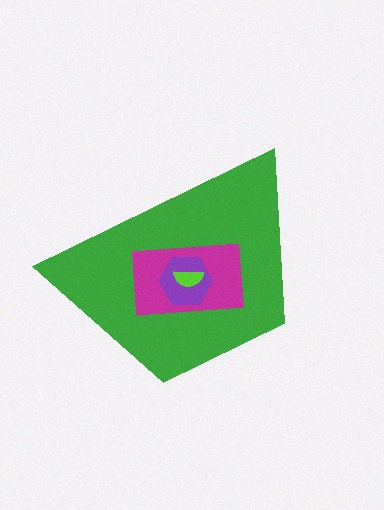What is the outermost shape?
The green trapezoid.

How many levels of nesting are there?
4.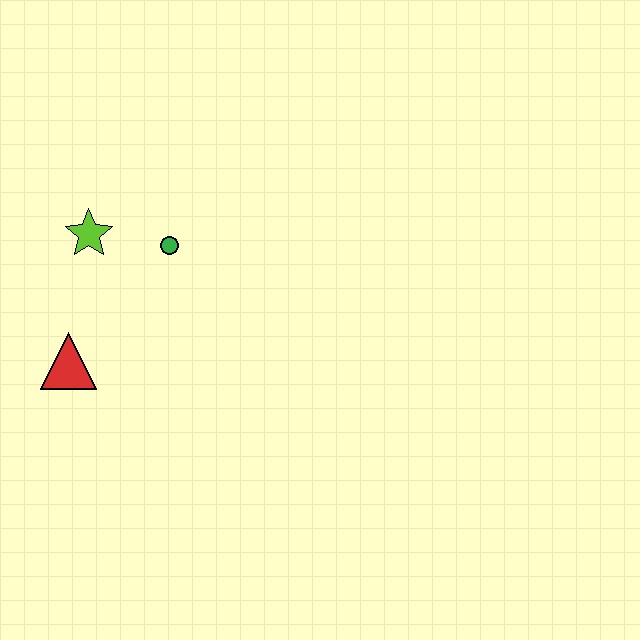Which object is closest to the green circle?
The lime star is closest to the green circle.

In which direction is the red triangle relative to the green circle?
The red triangle is below the green circle.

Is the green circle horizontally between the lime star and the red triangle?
No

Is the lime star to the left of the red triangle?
No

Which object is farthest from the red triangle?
The green circle is farthest from the red triangle.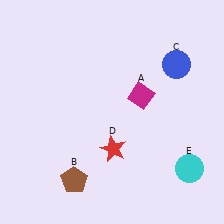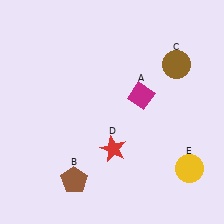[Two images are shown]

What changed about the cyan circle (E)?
In Image 1, E is cyan. In Image 2, it changed to yellow.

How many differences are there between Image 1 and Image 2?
There are 2 differences between the two images.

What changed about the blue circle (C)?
In Image 1, C is blue. In Image 2, it changed to brown.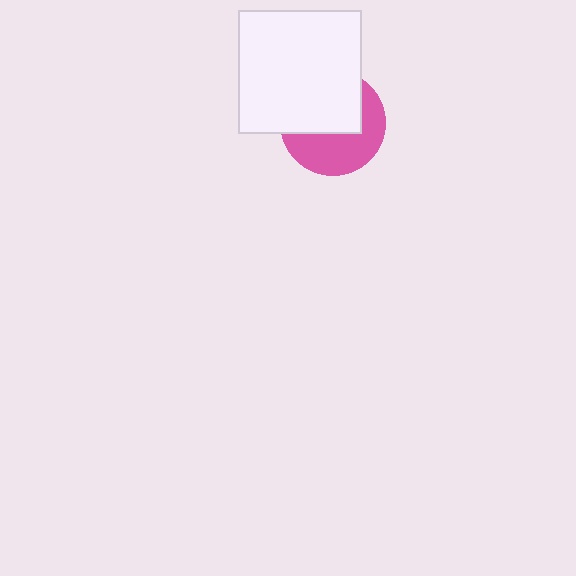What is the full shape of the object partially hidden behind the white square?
The partially hidden object is a pink circle.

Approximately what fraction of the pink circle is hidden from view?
Roughly 51% of the pink circle is hidden behind the white square.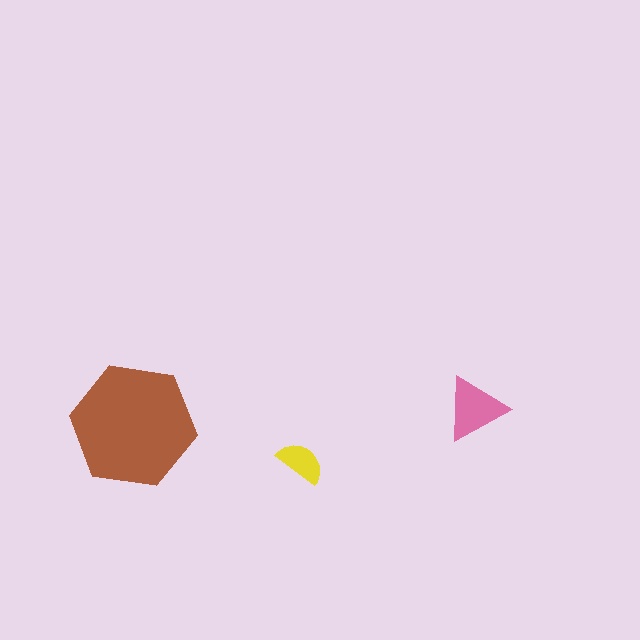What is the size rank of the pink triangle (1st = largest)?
2nd.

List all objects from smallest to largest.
The yellow semicircle, the pink triangle, the brown hexagon.